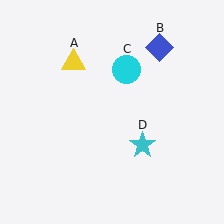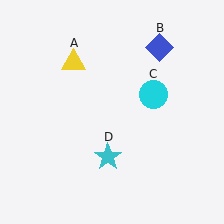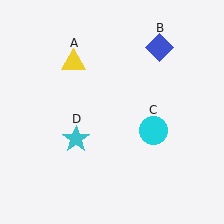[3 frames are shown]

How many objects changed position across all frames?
2 objects changed position: cyan circle (object C), cyan star (object D).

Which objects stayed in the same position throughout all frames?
Yellow triangle (object A) and blue diamond (object B) remained stationary.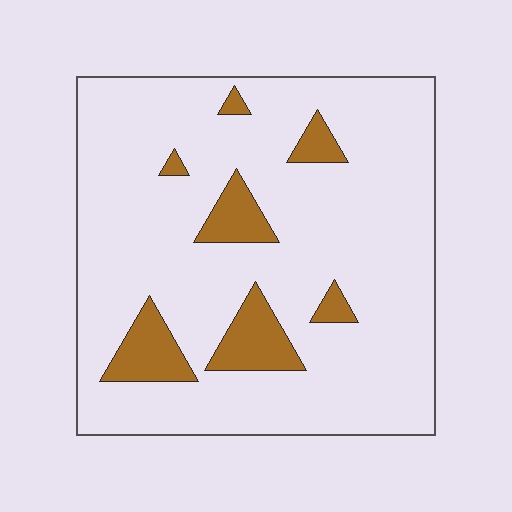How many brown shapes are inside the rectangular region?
7.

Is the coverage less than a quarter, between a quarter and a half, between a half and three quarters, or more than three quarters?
Less than a quarter.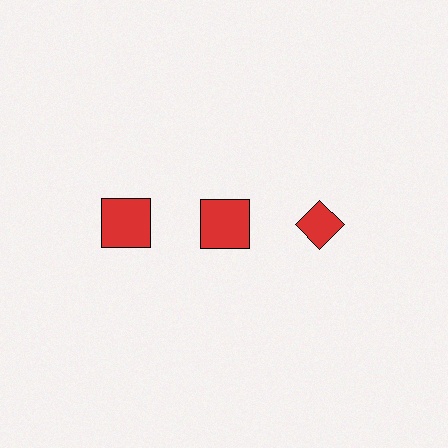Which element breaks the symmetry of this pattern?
The red diamond in the top row, center column breaks the symmetry. All other shapes are red squares.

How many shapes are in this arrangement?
There are 3 shapes arranged in a grid pattern.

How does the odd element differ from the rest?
It has a different shape: diamond instead of square.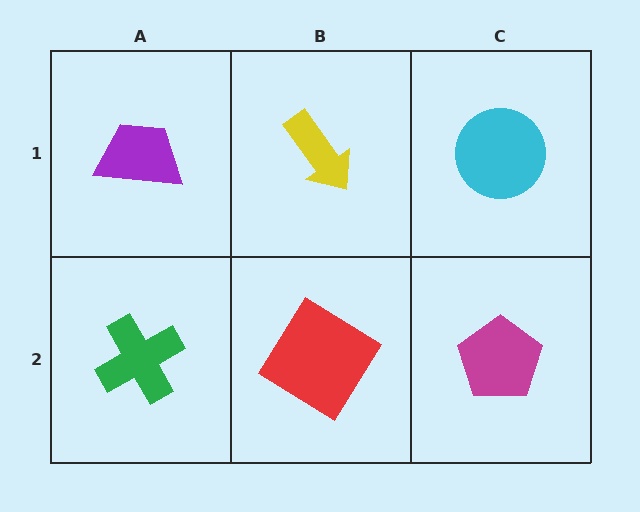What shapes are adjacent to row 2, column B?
A yellow arrow (row 1, column B), a green cross (row 2, column A), a magenta pentagon (row 2, column C).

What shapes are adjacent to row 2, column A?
A purple trapezoid (row 1, column A), a red diamond (row 2, column B).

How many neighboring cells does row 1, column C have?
2.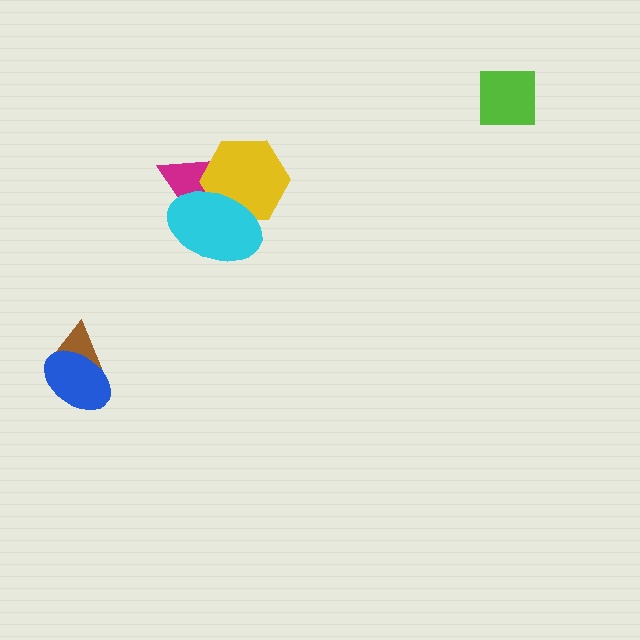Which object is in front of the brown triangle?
The blue ellipse is in front of the brown triangle.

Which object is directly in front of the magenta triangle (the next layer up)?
The yellow hexagon is directly in front of the magenta triangle.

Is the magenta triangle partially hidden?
Yes, it is partially covered by another shape.